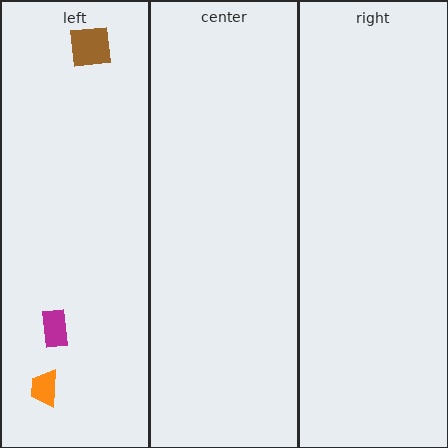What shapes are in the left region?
The brown square, the magenta rectangle, the orange trapezoid.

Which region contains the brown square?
The left region.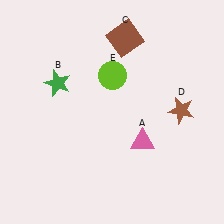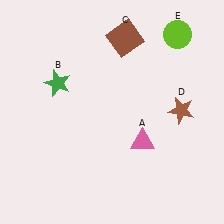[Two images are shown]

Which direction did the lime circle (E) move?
The lime circle (E) moved right.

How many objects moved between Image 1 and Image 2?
1 object moved between the two images.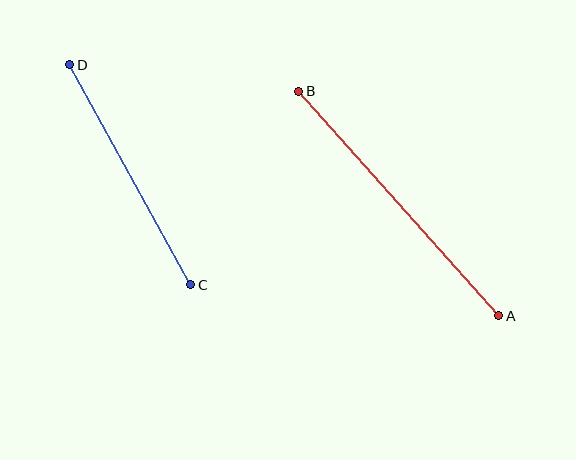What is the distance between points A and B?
The distance is approximately 301 pixels.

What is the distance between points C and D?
The distance is approximately 251 pixels.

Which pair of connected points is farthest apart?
Points A and B are farthest apart.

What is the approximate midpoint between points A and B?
The midpoint is at approximately (399, 203) pixels.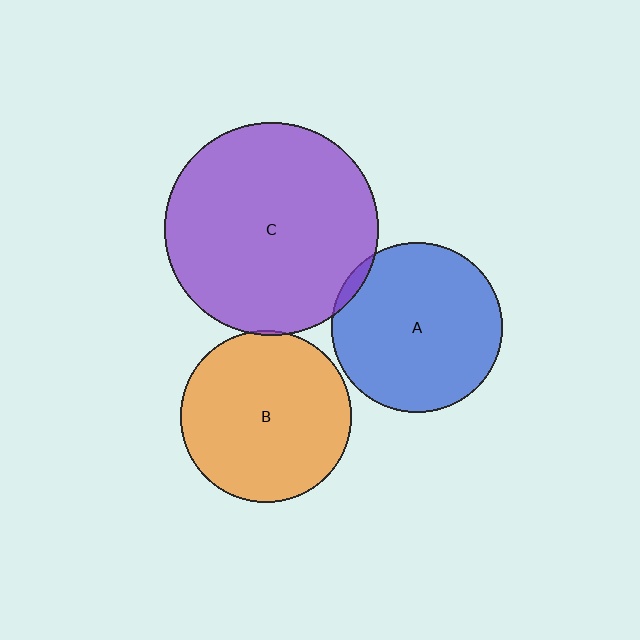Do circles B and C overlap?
Yes.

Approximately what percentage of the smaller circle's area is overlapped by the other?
Approximately 5%.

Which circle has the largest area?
Circle C (purple).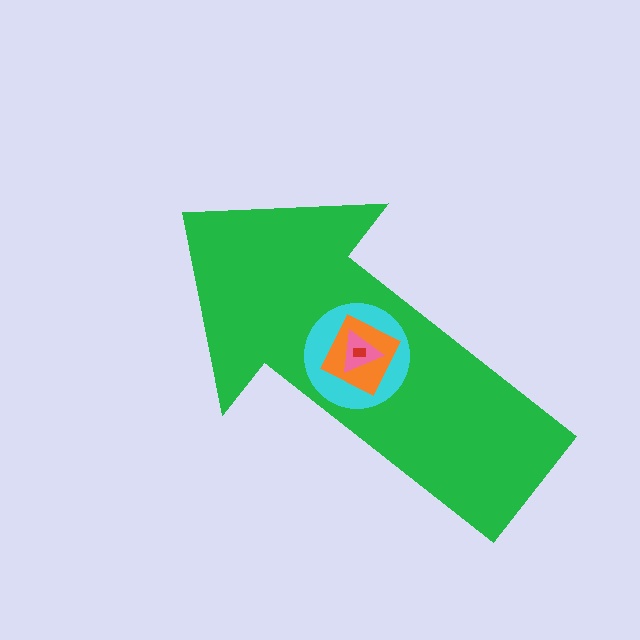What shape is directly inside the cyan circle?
The orange square.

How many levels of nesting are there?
5.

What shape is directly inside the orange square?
The pink triangle.